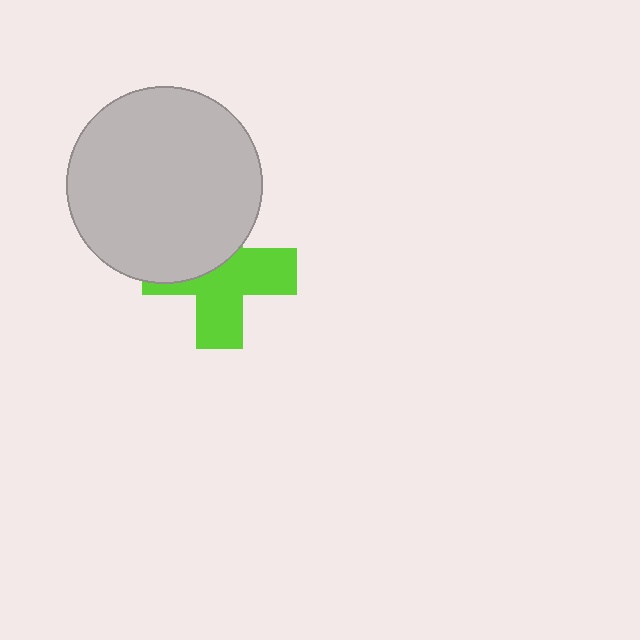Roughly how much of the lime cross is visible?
About half of it is visible (roughly 58%).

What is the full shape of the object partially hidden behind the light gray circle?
The partially hidden object is a lime cross.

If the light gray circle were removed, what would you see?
You would see the complete lime cross.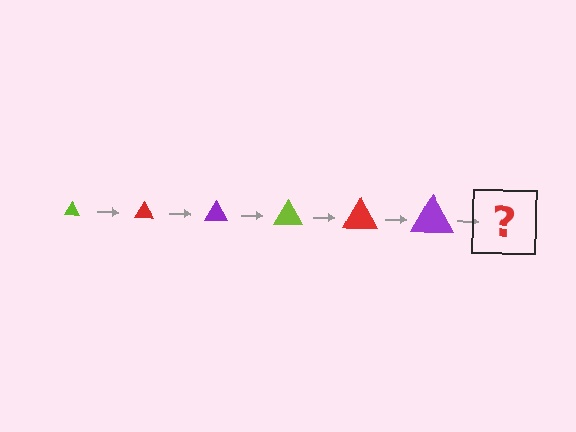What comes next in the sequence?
The next element should be a lime triangle, larger than the previous one.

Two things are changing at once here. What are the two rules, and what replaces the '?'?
The two rules are that the triangle grows larger each step and the color cycles through lime, red, and purple. The '?' should be a lime triangle, larger than the previous one.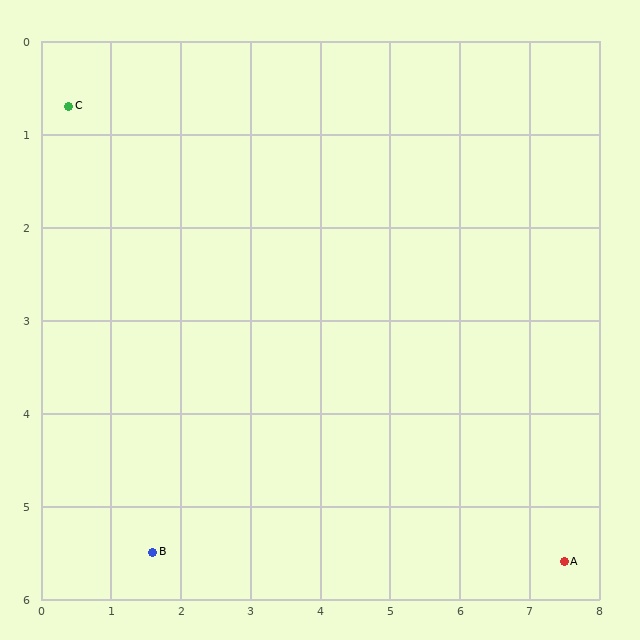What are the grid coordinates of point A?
Point A is at approximately (7.5, 5.6).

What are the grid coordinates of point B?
Point B is at approximately (1.6, 5.5).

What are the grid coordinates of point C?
Point C is at approximately (0.4, 0.7).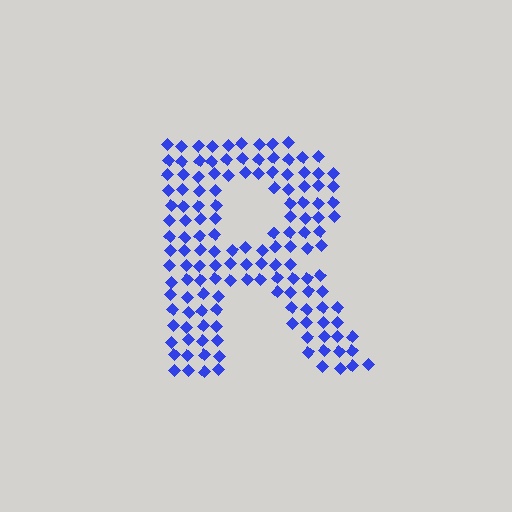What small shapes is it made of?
It is made of small diamonds.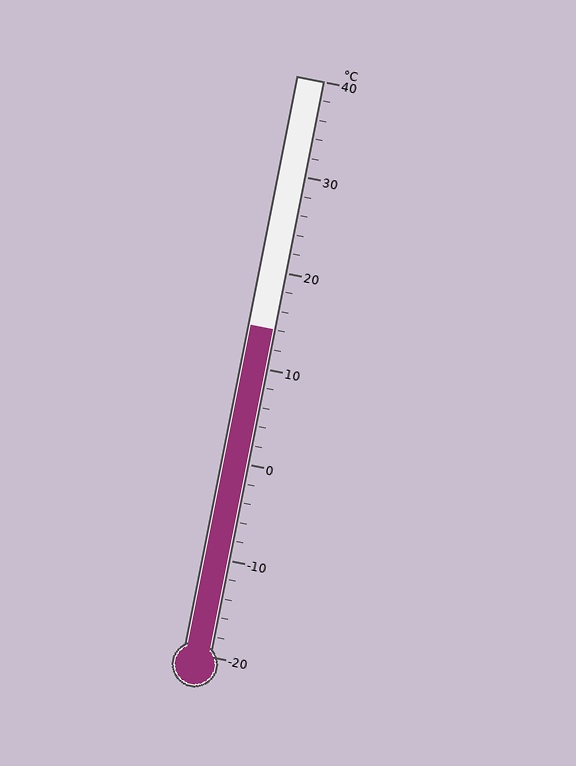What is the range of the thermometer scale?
The thermometer scale ranges from -20°C to 40°C.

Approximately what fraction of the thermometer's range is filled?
The thermometer is filled to approximately 55% of its range.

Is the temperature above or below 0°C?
The temperature is above 0°C.